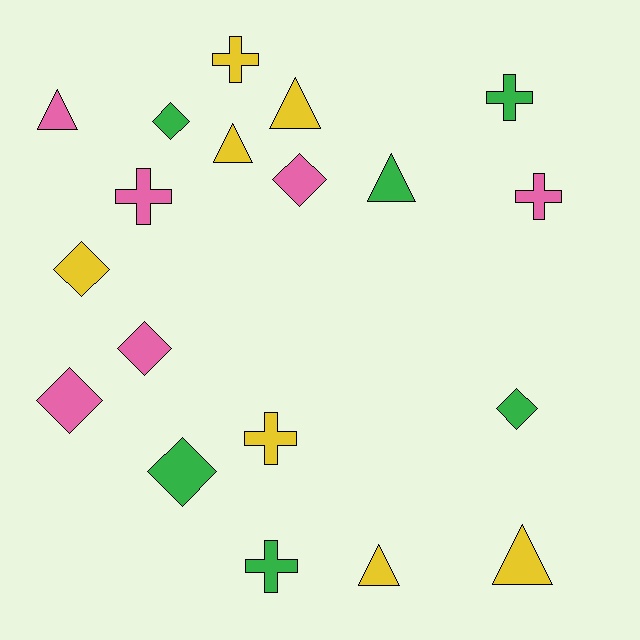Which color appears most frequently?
Yellow, with 7 objects.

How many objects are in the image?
There are 19 objects.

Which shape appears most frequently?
Diamond, with 7 objects.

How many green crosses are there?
There are 2 green crosses.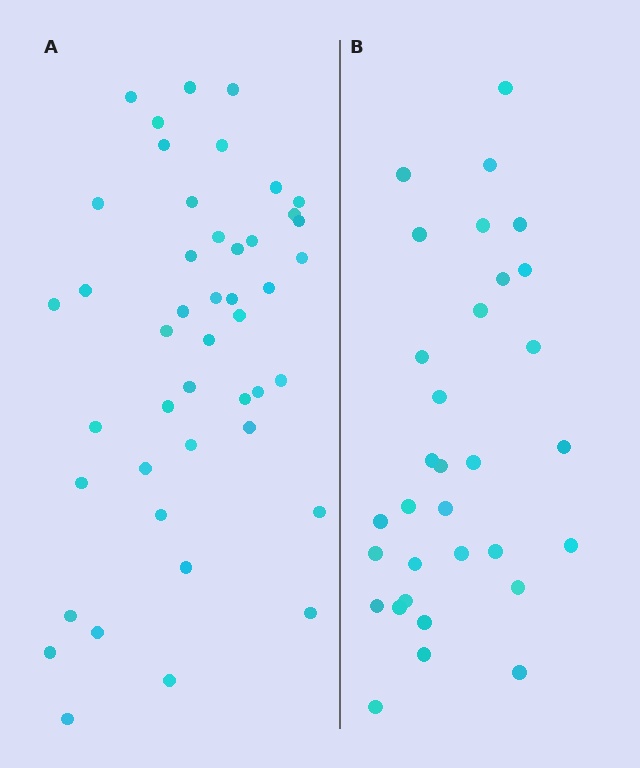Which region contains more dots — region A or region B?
Region A (the left region) has more dots.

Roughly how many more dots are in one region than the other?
Region A has approximately 15 more dots than region B.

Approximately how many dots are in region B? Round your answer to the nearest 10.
About 30 dots. (The exact count is 32, which rounds to 30.)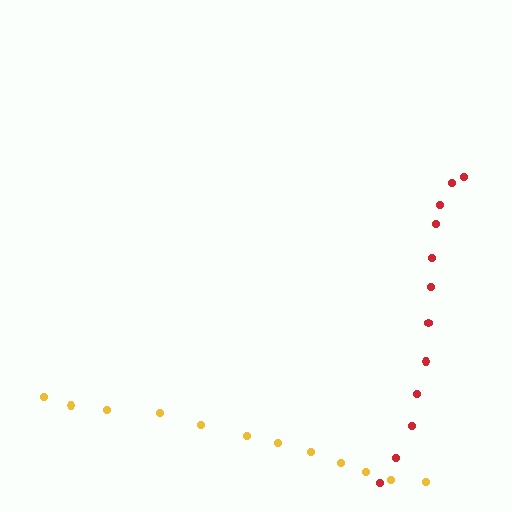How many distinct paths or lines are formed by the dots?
There are 2 distinct paths.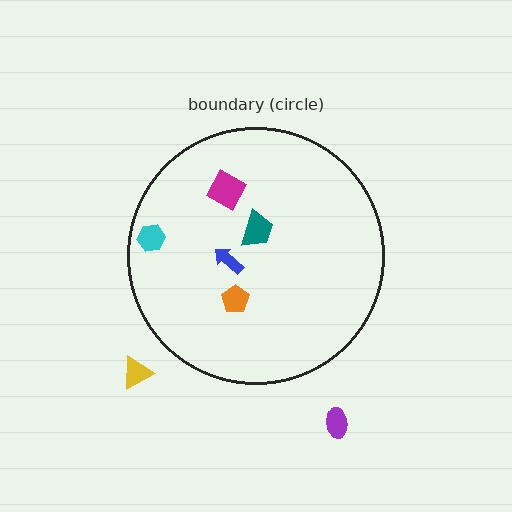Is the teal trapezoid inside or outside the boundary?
Inside.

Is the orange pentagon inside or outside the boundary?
Inside.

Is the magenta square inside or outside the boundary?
Inside.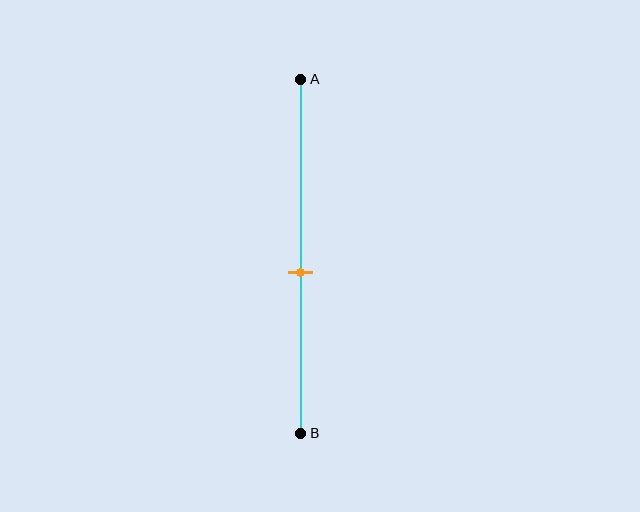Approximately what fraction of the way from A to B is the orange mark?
The orange mark is approximately 55% of the way from A to B.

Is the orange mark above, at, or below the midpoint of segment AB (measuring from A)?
The orange mark is below the midpoint of segment AB.